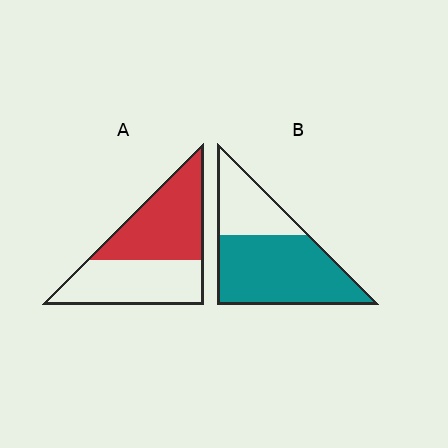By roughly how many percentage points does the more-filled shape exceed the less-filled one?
By roughly 15 percentage points (B over A).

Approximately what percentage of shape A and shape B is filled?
A is approximately 50% and B is approximately 70%.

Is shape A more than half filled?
Roughly half.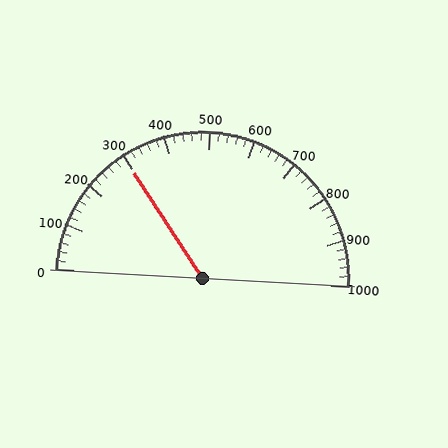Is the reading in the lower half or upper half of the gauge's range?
The reading is in the lower half of the range (0 to 1000).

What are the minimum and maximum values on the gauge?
The gauge ranges from 0 to 1000.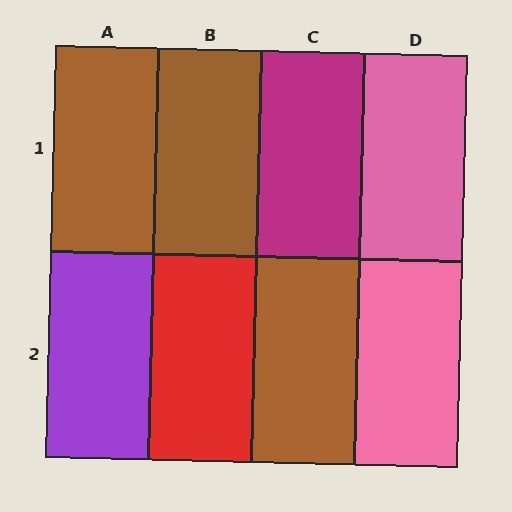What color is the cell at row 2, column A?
Purple.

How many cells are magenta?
1 cell is magenta.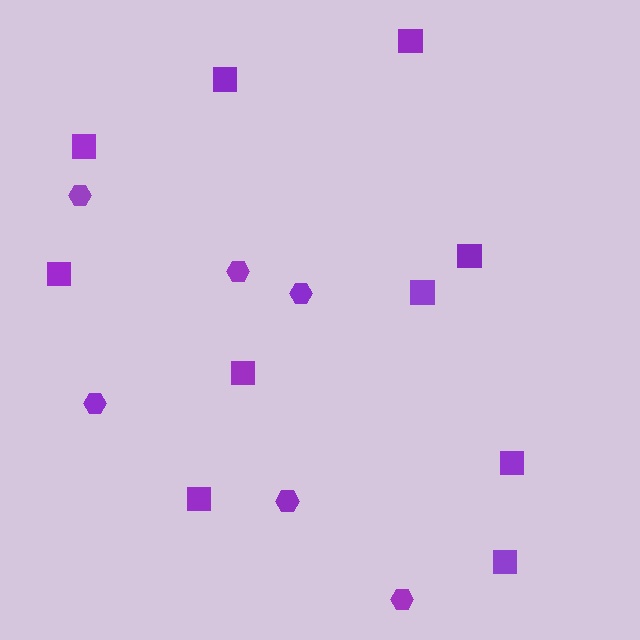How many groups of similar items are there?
There are 2 groups: one group of hexagons (6) and one group of squares (10).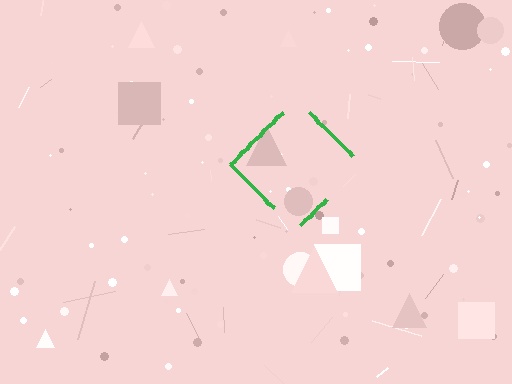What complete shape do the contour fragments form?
The contour fragments form a diamond.